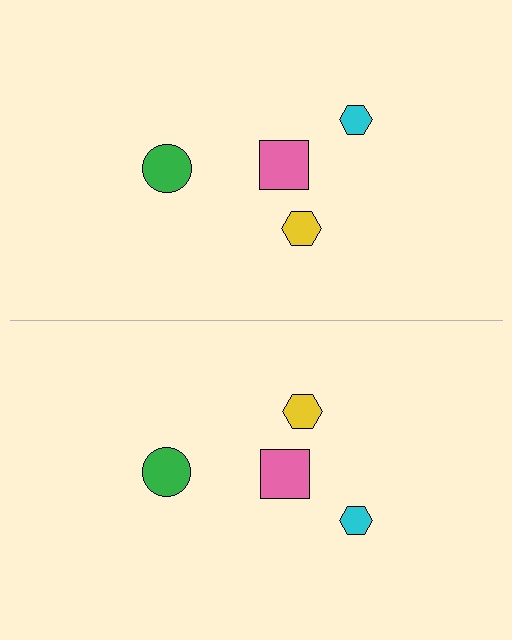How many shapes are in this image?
There are 8 shapes in this image.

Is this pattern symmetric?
Yes, this pattern has bilateral (reflection) symmetry.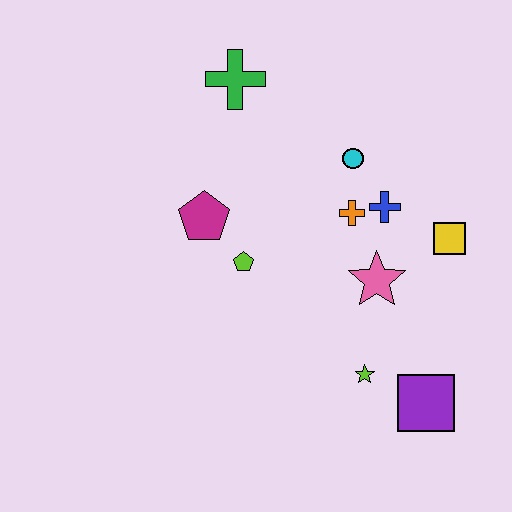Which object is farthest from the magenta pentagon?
The purple square is farthest from the magenta pentagon.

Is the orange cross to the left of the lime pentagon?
No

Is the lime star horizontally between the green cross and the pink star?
Yes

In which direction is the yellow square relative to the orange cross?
The yellow square is to the right of the orange cross.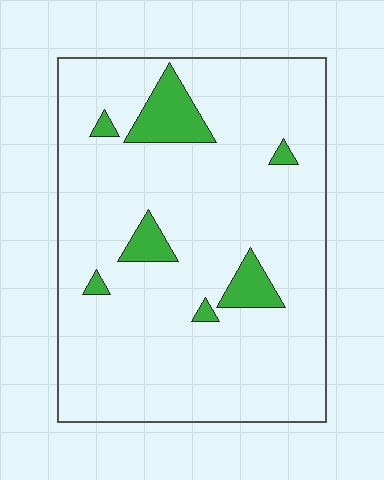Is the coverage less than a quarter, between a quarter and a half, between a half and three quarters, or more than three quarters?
Less than a quarter.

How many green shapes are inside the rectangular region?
7.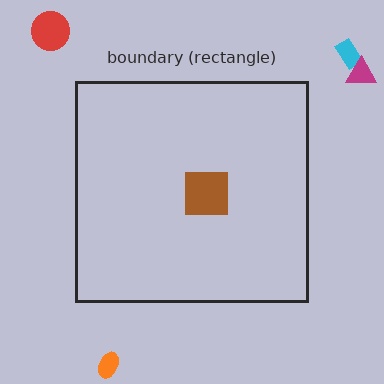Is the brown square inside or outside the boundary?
Inside.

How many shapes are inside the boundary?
1 inside, 4 outside.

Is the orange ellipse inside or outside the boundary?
Outside.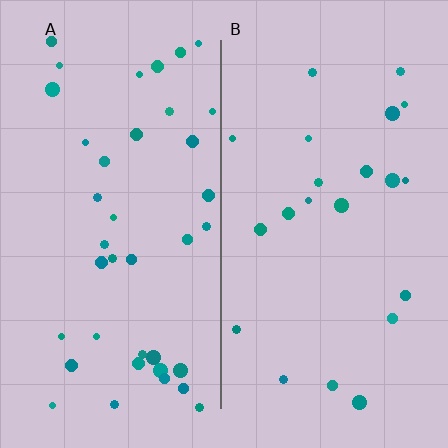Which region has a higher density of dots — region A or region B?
A (the left).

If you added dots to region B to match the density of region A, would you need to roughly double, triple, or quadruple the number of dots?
Approximately double.